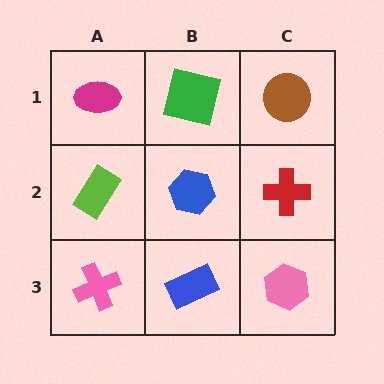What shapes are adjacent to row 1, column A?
A lime rectangle (row 2, column A), a green square (row 1, column B).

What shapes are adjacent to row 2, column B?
A green square (row 1, column B), a blue rectangle (row 3, column B), a lime rectangle (row 2, column A), a red cross (row 2, column C).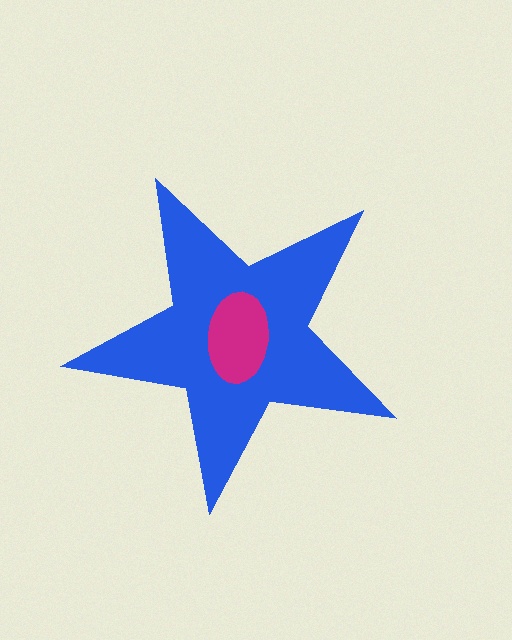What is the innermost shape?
The magenta ellipse.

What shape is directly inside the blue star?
The magenta ellipse.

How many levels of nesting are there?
2.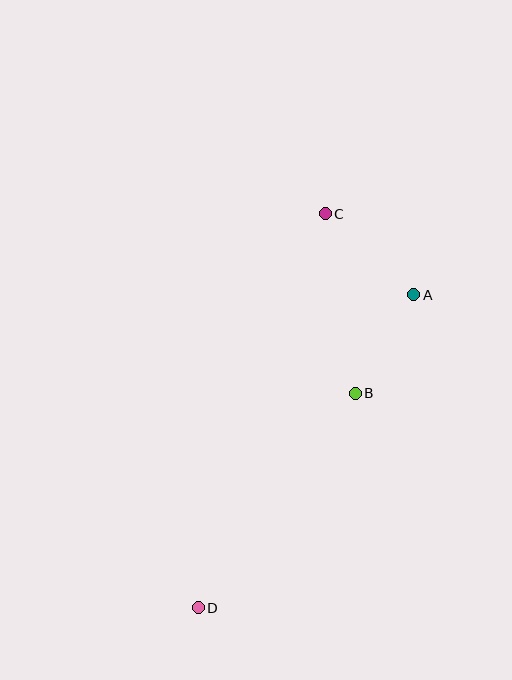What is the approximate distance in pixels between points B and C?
The distance between B and C is approximately 182 pixels.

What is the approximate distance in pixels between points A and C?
The distance between A and C is approximately 120 pixels.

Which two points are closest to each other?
Points A and B are closest to each other.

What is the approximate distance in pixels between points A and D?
The distance between A and D is approximately 380 pixels.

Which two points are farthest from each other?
Points C and D are farthest from each other.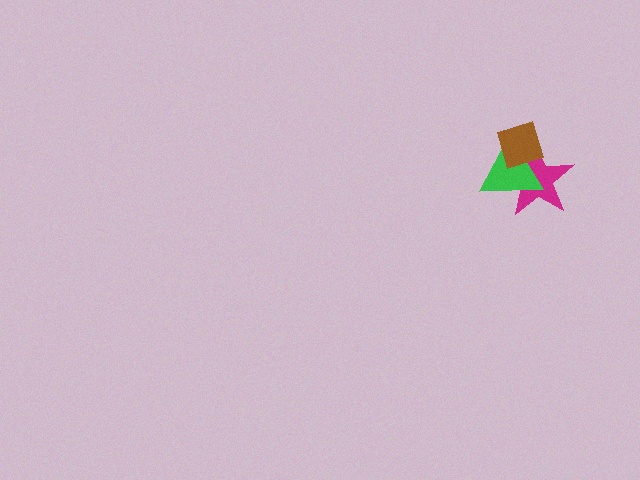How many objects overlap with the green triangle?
2 objects overlap with the green triangle.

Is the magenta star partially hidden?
Yes, it is partially covered by another shape.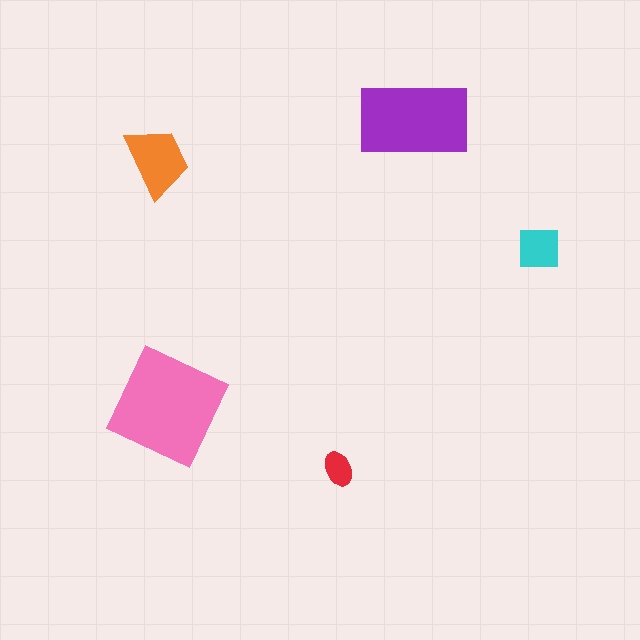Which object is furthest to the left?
The orange trapezoid is leftmost.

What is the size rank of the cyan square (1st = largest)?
4th.